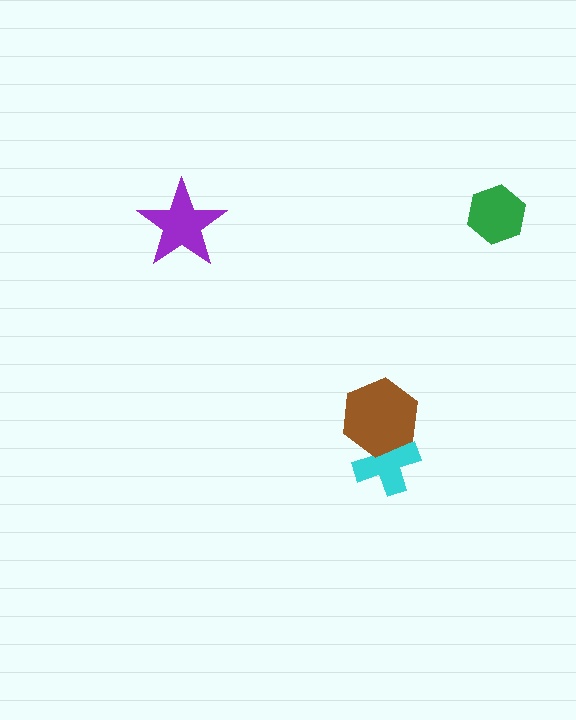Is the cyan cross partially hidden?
Yes, it is partially covered by another shape.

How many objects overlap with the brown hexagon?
1 object overlaps with the brown hexagon.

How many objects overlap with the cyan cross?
1 object overlaps with the cyan cross.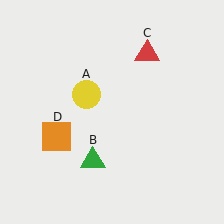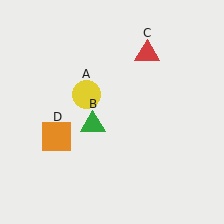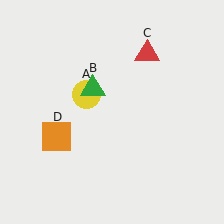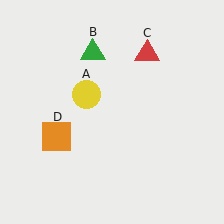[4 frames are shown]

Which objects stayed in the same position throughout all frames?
Yellow circle (object A) and red triangle (object C) and orange square (object D) remained stationary.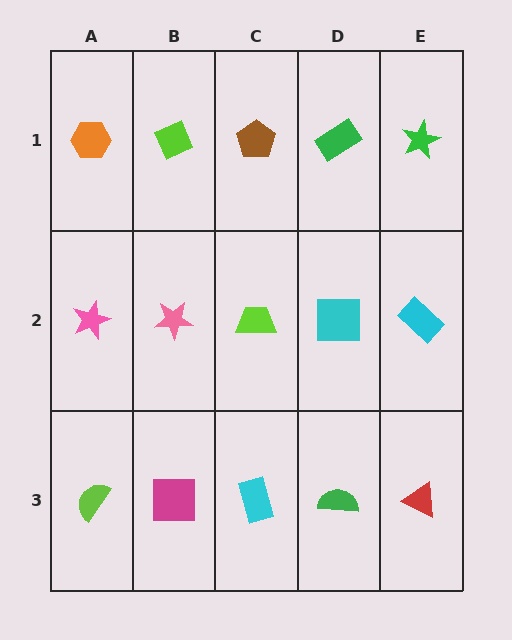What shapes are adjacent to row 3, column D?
A cyan square (row 2, column D), a cyan rectangle (row 3, column C), a red triangle (row 3, column E).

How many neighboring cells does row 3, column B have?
3.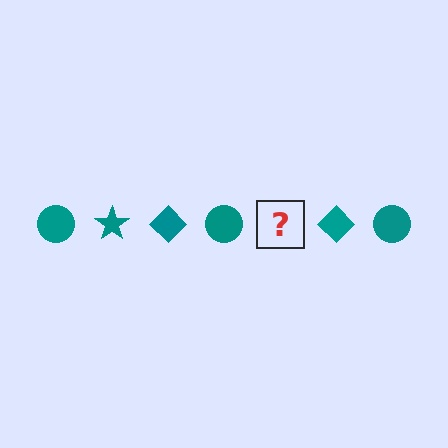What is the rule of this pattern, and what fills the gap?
The rule is that the pattern cycles through circle, star, diamond shapes in teal. The gap should be filled with a teal star.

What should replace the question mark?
The question mark should be replaced with a teal star.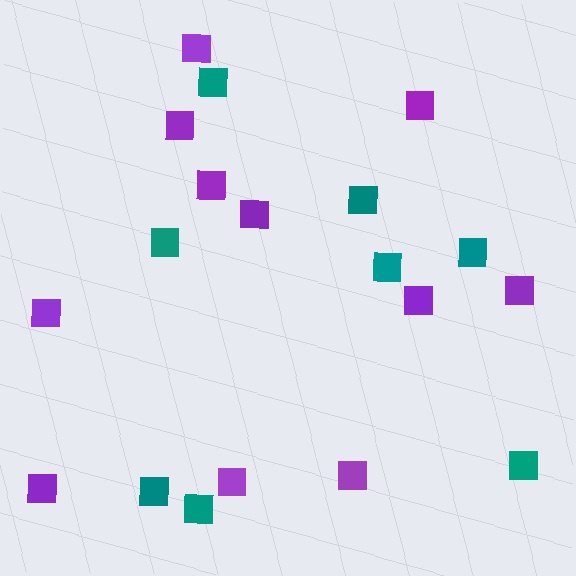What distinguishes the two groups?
There are 2 groups: one group of purple squares (11) and one group of teal squares (8).